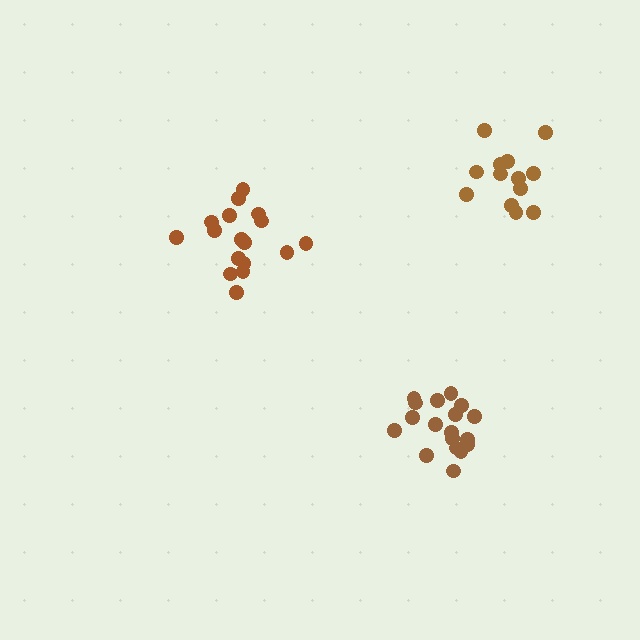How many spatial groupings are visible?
There are 3 spatial groupings.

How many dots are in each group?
Group 1: 17 dots, Group 2: 18 dots, Group 3: 13 dots (48 total).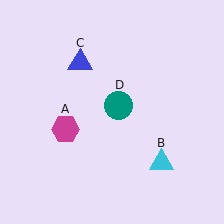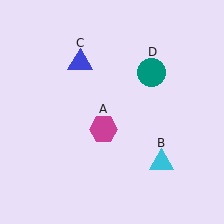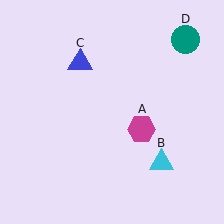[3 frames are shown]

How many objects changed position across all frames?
2 objects changed position: magenta hexagon (object A), teal circle (object D).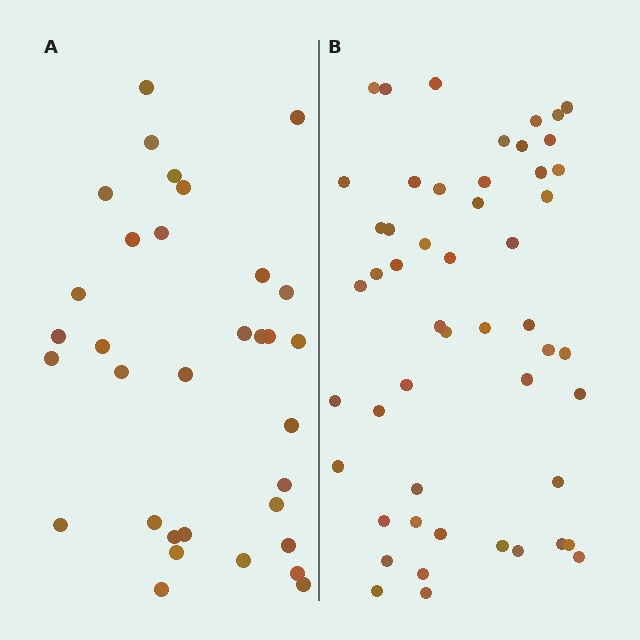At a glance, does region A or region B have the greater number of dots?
Region B (the right region) has more dots.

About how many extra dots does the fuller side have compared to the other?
Region B has approximately 20 more dots than region A.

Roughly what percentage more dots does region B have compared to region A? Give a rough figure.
About 55% more.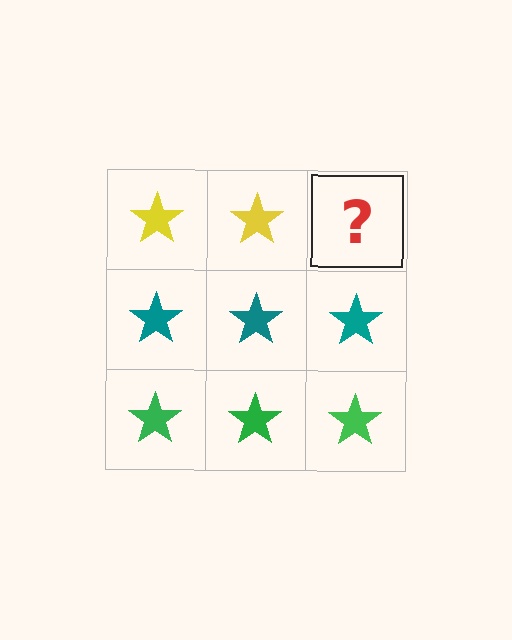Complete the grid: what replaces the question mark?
The question mark should be replaced with a yellow star.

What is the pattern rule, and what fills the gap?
The rule is that each row has a consistent color. The gap should be filled with a yellow star.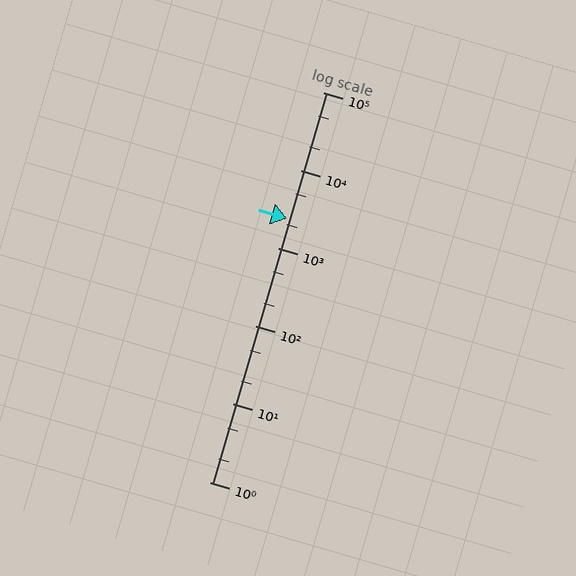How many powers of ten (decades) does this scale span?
The scale spans 5 decades, from 1 to 100000.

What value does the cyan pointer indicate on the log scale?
The pointer indicates approximately 2400.